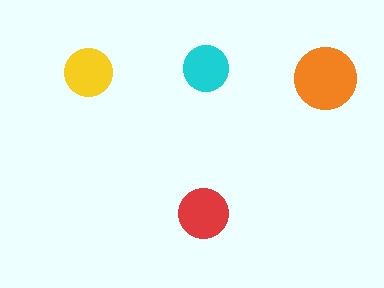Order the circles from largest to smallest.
the orange one, the red one, the yellow one, the cyan one.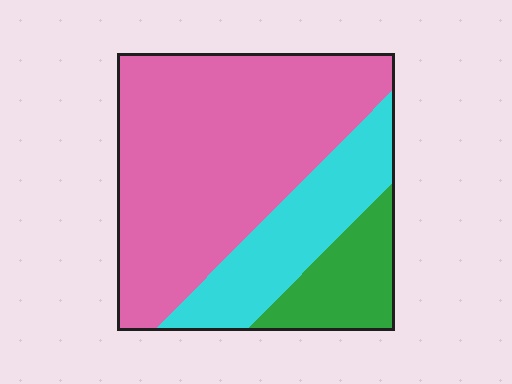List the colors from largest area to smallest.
From largest to smallest: pink, cyan, green.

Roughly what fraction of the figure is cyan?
Cyan covers 23% of the figure.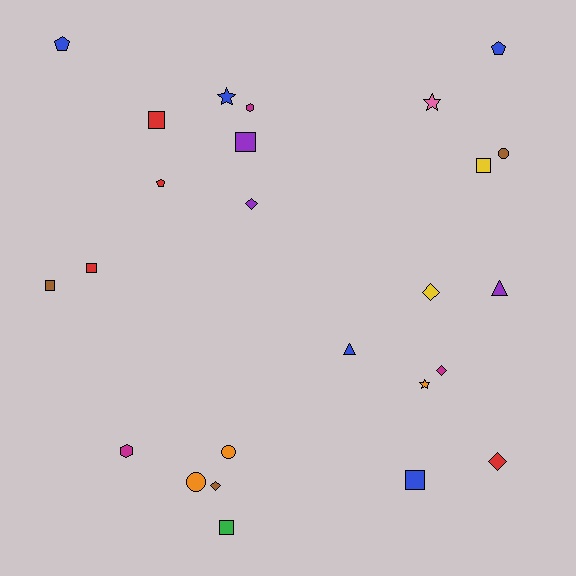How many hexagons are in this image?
There are 2 hexagons.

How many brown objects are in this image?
There are 3 brown objects.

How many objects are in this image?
There are 25 objects.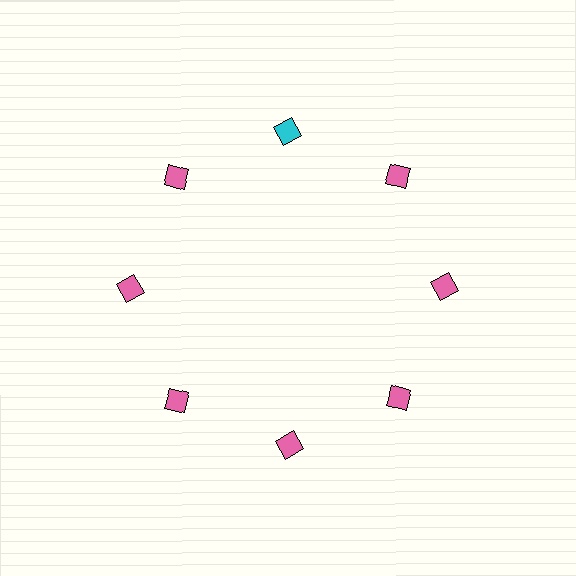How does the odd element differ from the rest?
It has a different color: cyan instead of pink.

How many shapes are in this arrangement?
There are 8 shapes arranged in a ring pattern.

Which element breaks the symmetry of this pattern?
The cyan diamond at roughly the 12 o'clock position breaks the symmetry. All other shapes are pink diamonds.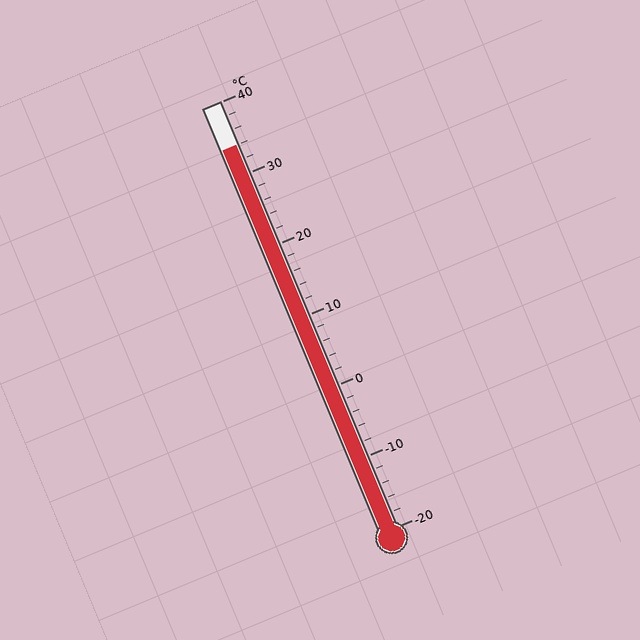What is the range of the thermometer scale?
The thermometer scale ranges from -20°C to 40°C.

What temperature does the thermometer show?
The thermometer shows approximately 34°C.